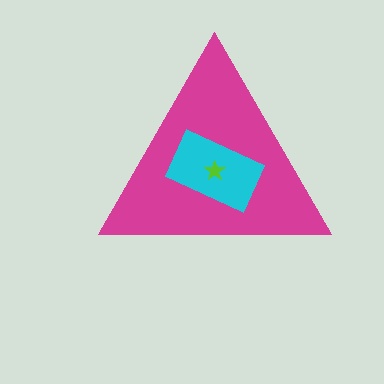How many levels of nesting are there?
3.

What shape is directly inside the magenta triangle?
The cyan rectangle.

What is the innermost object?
The lime star.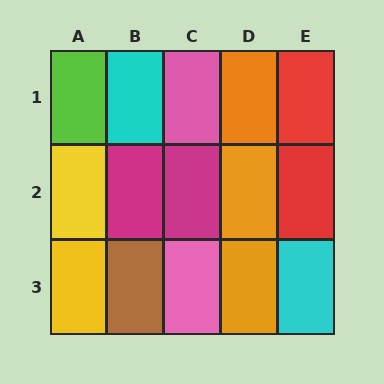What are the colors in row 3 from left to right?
Yellow, brown, pink, orange, cyan.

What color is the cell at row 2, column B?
Magenta.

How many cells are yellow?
2 cells are yellow.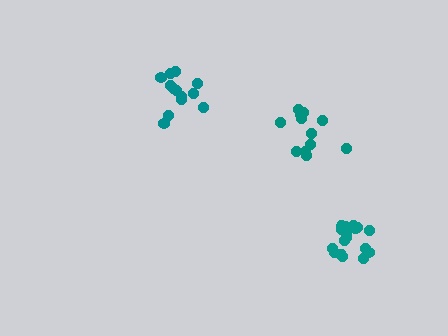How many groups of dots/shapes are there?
There are 3 groups.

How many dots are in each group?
Group 1: 17 dots, Group 2: 12 dots, Group 3: 13 dots (42 total).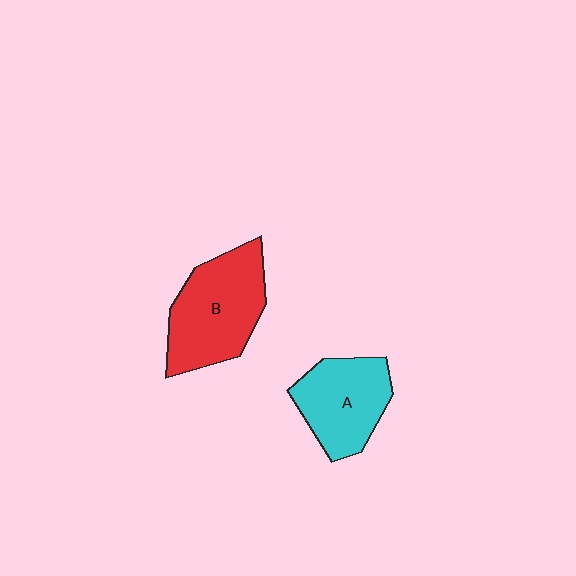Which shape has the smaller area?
Shape A (cyan).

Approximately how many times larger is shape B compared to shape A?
Approximately 1.3 times.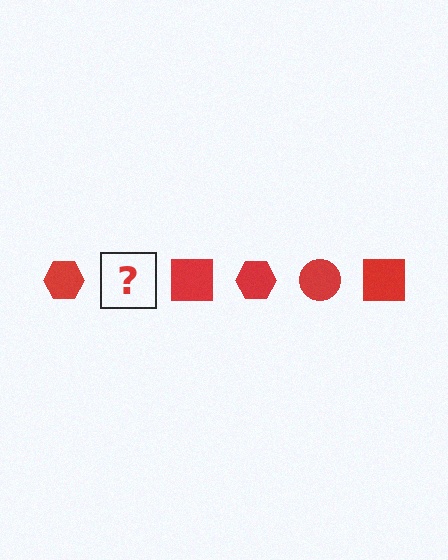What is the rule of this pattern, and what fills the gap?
The rule is that the pattern cycles through hexagon, circle, square shapes in red. The gap should be filled with a red circle.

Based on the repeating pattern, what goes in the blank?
The blank should be a red circle.